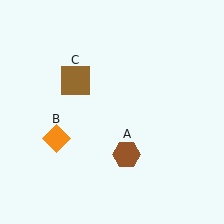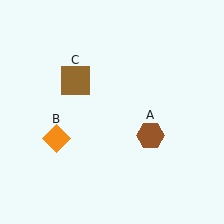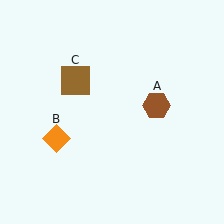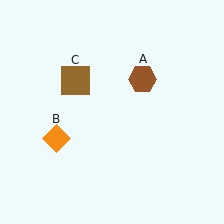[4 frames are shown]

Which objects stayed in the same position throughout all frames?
Orange diamond (object B) and brown square (object C) remained stationary.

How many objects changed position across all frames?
1 object changed position: brown hexagon (object A).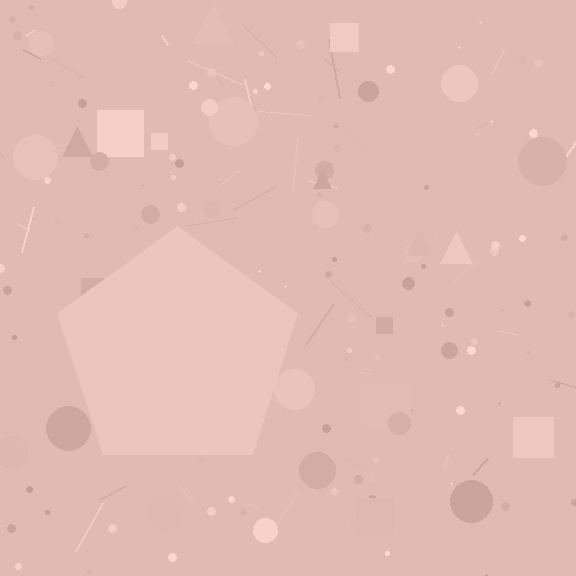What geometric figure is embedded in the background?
A pentagon is embedded in the background.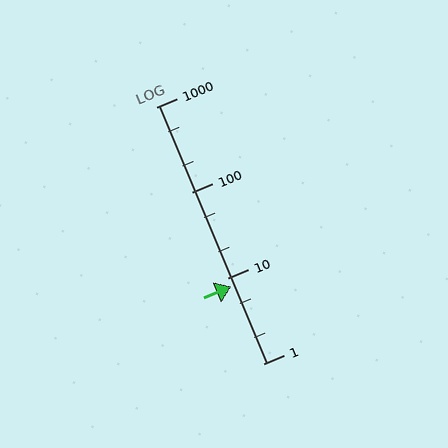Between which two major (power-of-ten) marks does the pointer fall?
The pointer is between 1 and 10.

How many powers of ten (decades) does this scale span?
The scale spans 3 decades, from 1 to 1000.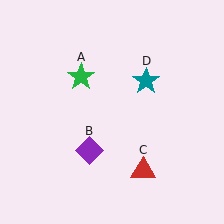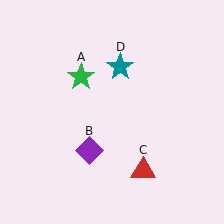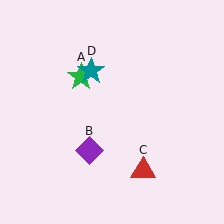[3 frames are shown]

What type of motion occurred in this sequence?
The teal star (object D) rotated counterclockwise around the center of the scene.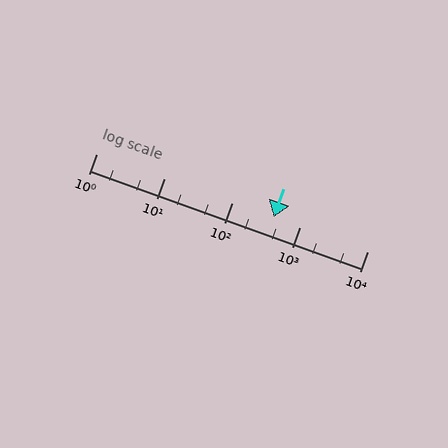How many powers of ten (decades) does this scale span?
The scale spans 4 decades, from 1 to 10000.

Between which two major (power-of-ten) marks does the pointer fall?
The pointer is between 100 and 1000.